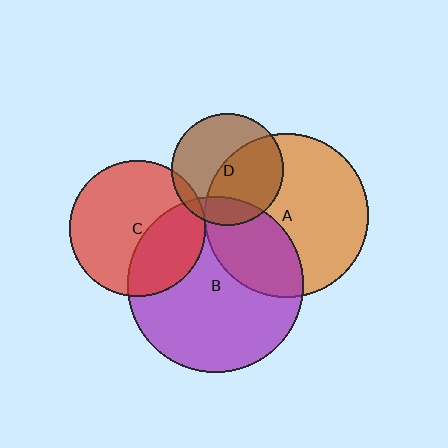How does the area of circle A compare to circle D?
Approximately 2.2 times.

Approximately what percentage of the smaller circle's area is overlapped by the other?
Approximately 5%.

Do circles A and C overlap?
Yes.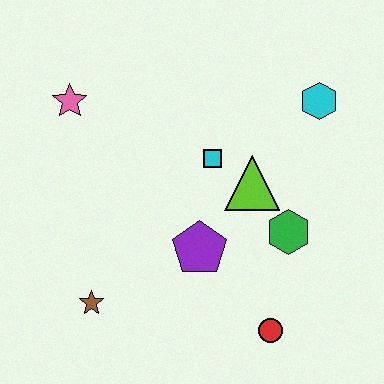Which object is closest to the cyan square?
The lime triangle is closest to the cyan square.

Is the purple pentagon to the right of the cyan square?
No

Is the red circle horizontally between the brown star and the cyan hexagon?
Yes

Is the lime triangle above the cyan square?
No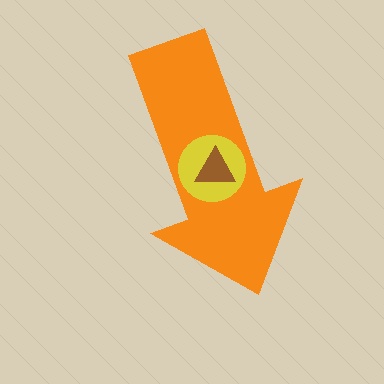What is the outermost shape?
The orange arrow.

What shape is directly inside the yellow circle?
The brown triangle.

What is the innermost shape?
The brown triangle.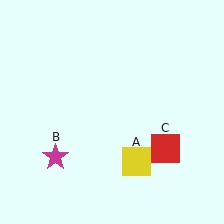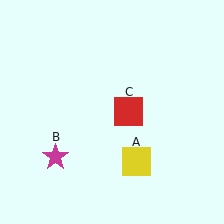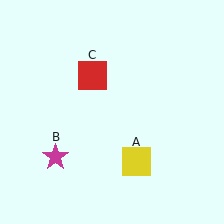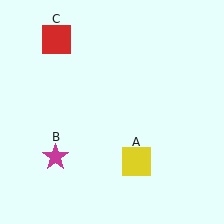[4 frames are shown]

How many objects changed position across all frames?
1 object changed position: red square (object C).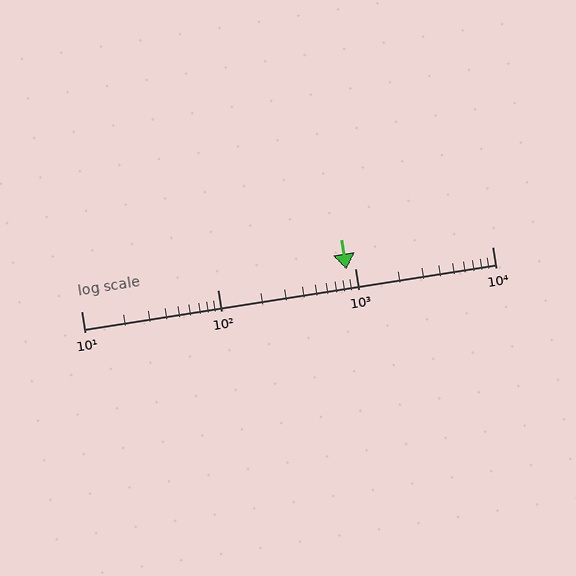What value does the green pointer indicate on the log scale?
The pointer indicates approximately 870.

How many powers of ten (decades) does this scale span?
The scale spans 3 decades, from 10 to 10000.